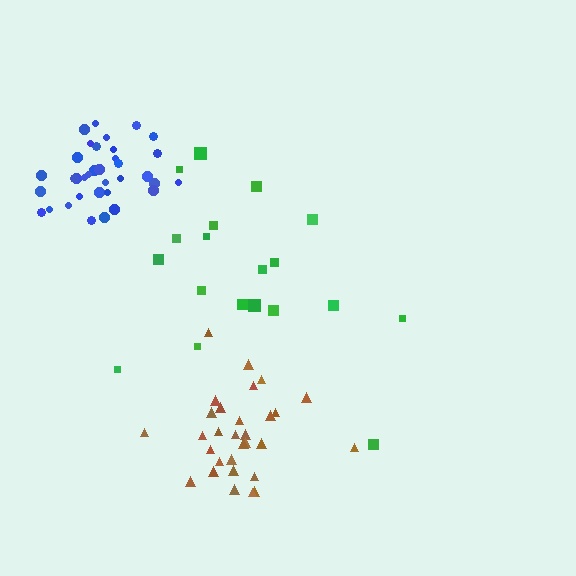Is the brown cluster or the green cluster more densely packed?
Brown.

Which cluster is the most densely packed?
Blue.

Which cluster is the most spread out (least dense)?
Green.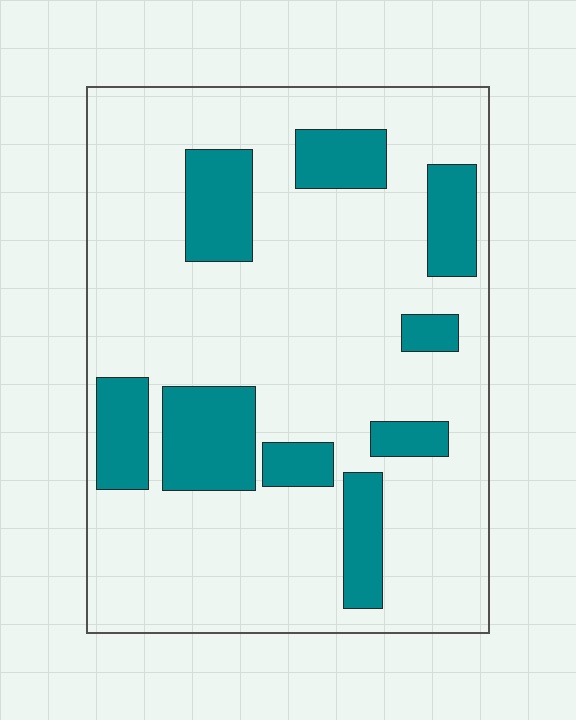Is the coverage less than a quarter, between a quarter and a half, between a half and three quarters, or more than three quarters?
Less than a quarter.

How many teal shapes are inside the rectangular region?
9.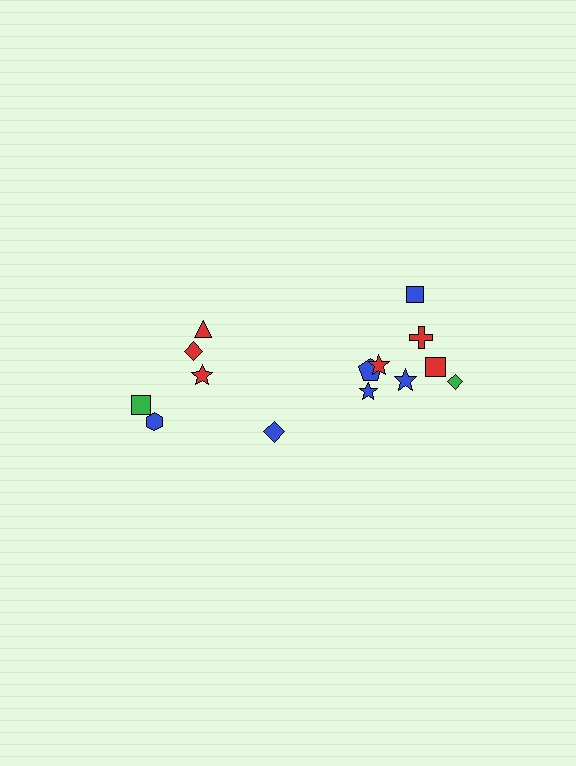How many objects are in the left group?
There are 6 objects.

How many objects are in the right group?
There are 8 objects.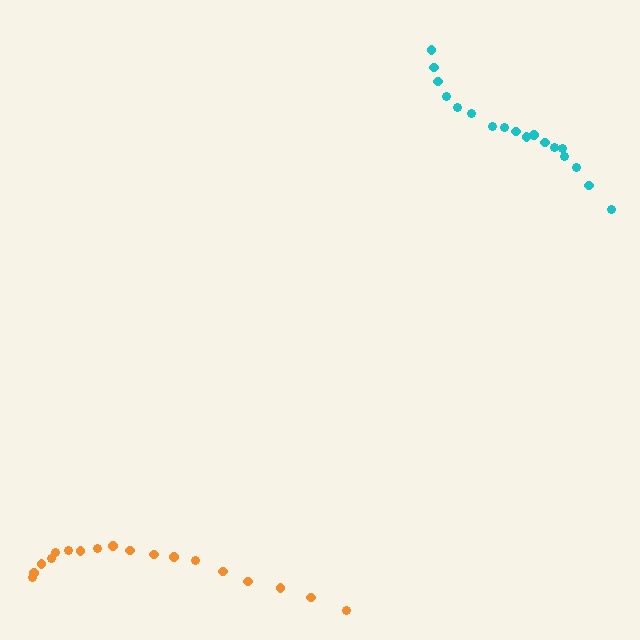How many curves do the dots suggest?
There are 2 distinct paths.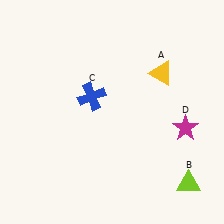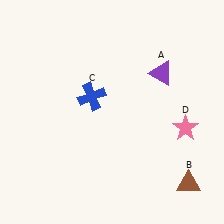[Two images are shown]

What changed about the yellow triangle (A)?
In Image 1, A is yellow. In Image 2, it changed to purple.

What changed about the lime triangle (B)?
In Image 1, B is lime. In Image 2, it changed to brown.